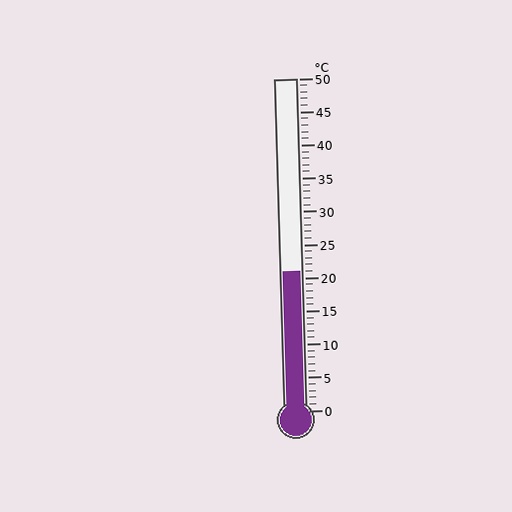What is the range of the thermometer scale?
The thermometer scale ranges from 0°C to 50°C.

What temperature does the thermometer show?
The thermometer shows approximately 21°C.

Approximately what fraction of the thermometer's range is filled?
The thermometer is filled to approximately 40% of its range.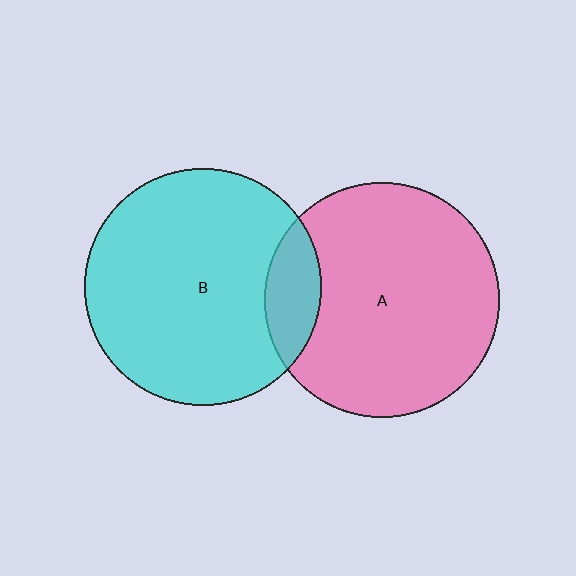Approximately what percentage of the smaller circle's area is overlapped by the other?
Approximately 15%.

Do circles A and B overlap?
Yes.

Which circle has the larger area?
Circle B (cyan).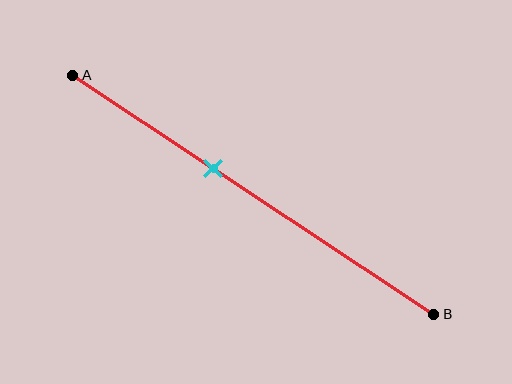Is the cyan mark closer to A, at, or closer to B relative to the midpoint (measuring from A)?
The cyan mark is closer to point A than the midpoint of segment AB.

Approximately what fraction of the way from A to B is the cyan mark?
The cyan mark is approximately 40% of the way from A to B.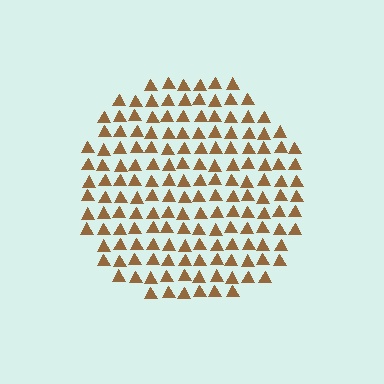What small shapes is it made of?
It is made of small triangles.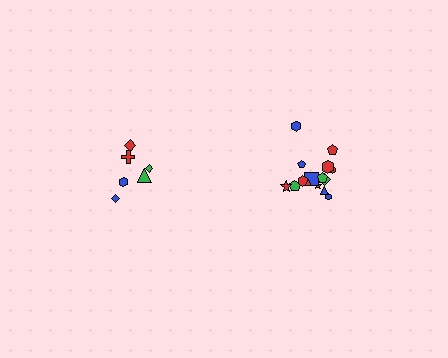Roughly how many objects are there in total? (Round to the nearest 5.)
Roughly 20 objects in total.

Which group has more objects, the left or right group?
The right group.